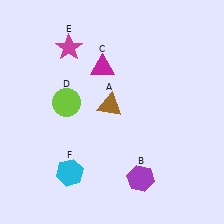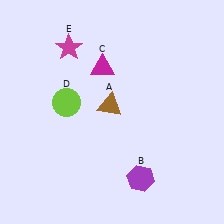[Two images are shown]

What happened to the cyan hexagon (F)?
The cyan hexagon (F) was removed in Image 2. It was in the bottom-left area of Image 1.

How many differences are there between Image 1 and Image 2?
There is 1 difference between the two images.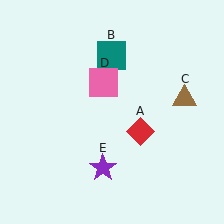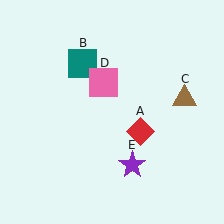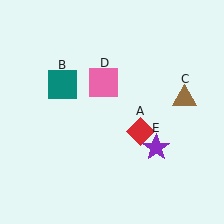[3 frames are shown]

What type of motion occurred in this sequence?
The teal square (object B), purple star (object E) rotated counterclockwise around the center of the scene.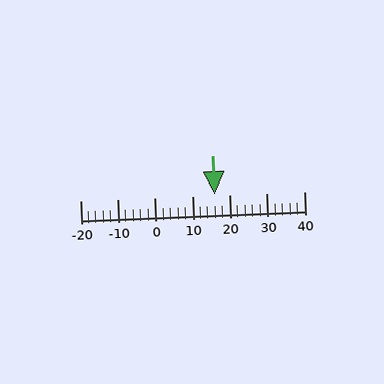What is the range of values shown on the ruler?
The ruler shows values from -20 to 40.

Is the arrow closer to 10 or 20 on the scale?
The arrow is closer to 20.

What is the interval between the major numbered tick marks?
The major tick marks are spaced 10 units apart.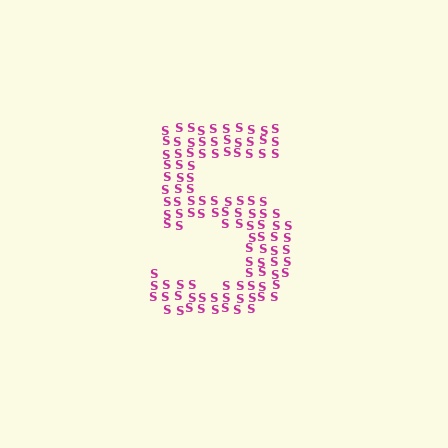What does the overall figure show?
The overall figure shows the digit 5.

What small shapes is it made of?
It is made of small letter S's.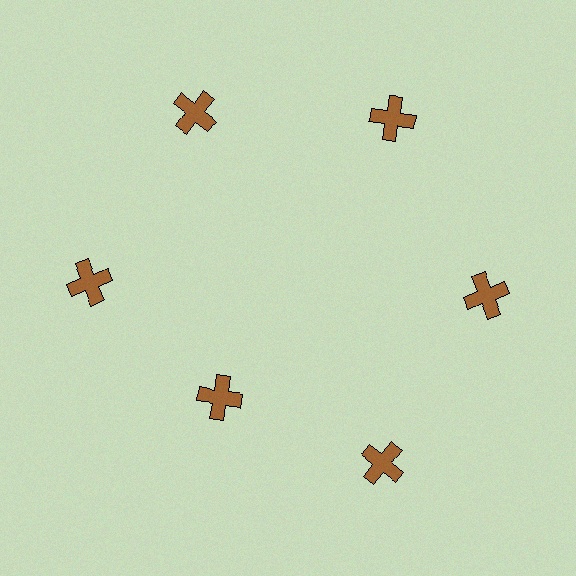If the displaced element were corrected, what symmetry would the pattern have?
It would have 6-fold rotational symmetry — the pattern would map onto itself every 60 degrees.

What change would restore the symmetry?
The symmetry would be restored by moving it outward, back onto the ring so that all 6 crosses sit at equal angles and equal distance from the center.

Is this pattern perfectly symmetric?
No. The 6 brown crosses are arranged in a ring, but one element near the 7 o'clock position is pulled inward toward the center, breaking the 6-fold rotational symmetry.